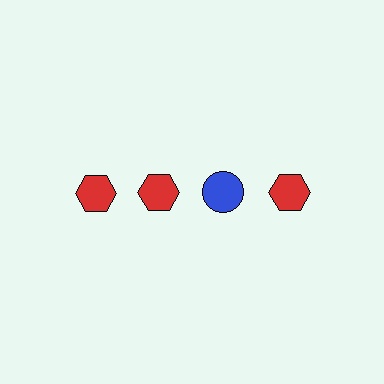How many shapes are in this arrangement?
There are 4 shapes arranged in a grid pattern.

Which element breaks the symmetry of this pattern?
The blue circle in the top row, center column breaks the symmetry. All other shapes are red hexagons.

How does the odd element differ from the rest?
It differs in both color (blue instead of red) and shape (circle instead of hexagon).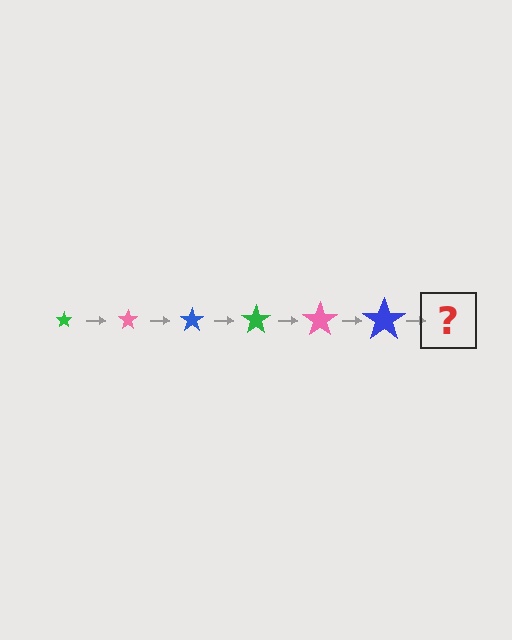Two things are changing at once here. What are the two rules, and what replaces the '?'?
The two rules are that the star grows larger each step and the color cycles through green, pink, and blue. The '?' should be a green star, larger than the previous one.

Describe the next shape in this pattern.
It should be a green star, larger than the previous one.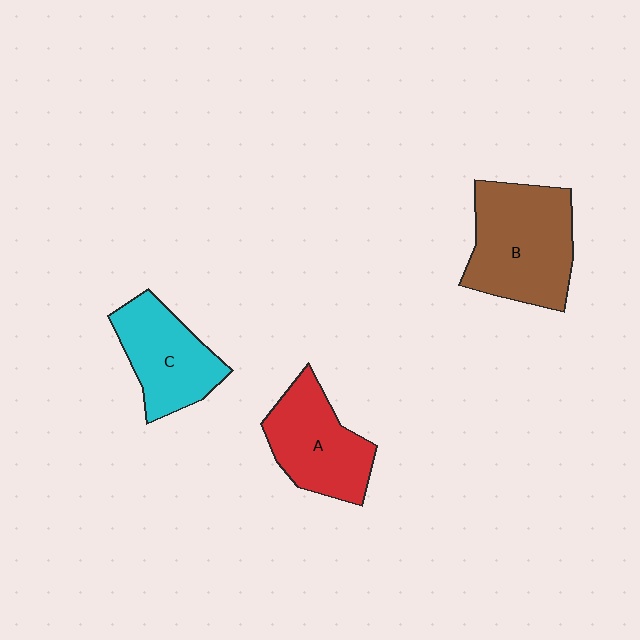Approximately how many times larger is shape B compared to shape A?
Approximately 1.3 times.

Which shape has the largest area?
Shape B (brown).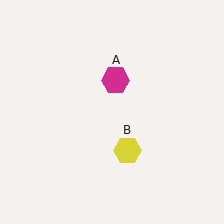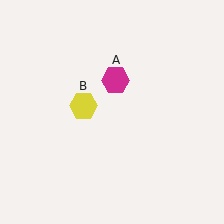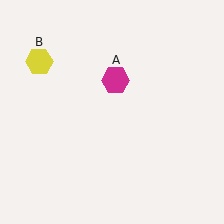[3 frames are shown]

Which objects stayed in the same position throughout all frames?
Magenta hexagon (object A) remained stationary.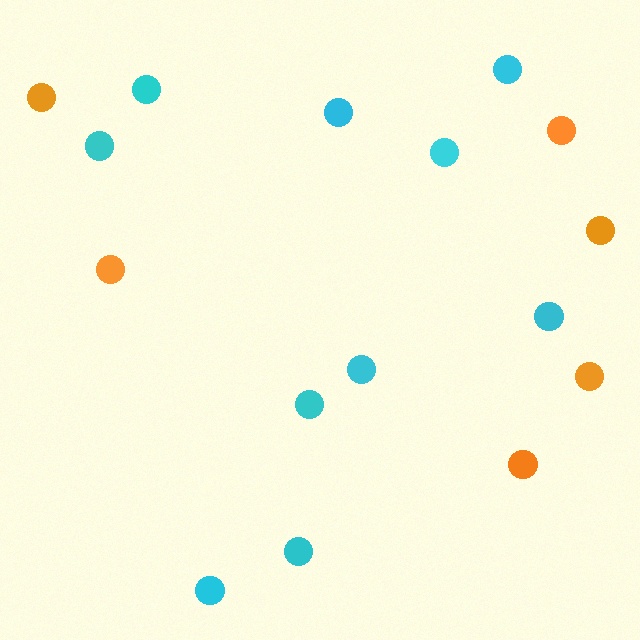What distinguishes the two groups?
There are 2 groups: one group of orange circles (6) and one group of cyan circles (10).